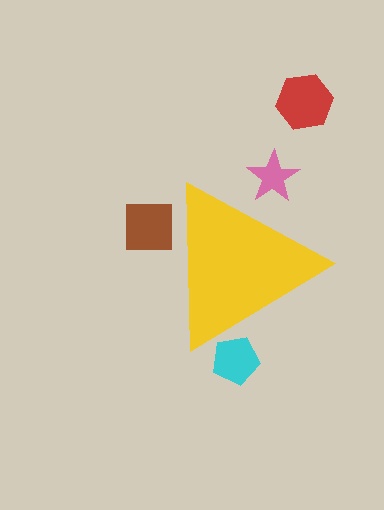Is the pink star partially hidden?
Yes, the pink star is partially hidden behind the yellow triangle.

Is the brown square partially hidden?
Yes, the brown square is partially hidden behind the yellow triangle.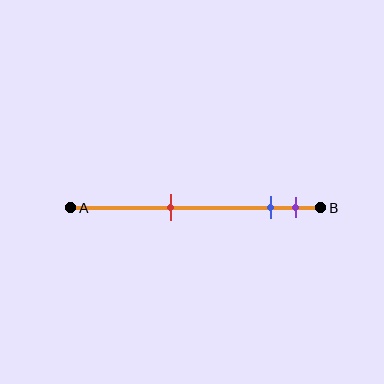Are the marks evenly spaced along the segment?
No, the marks are not evenly spaced.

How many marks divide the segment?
There are 3 marks dividing the segment.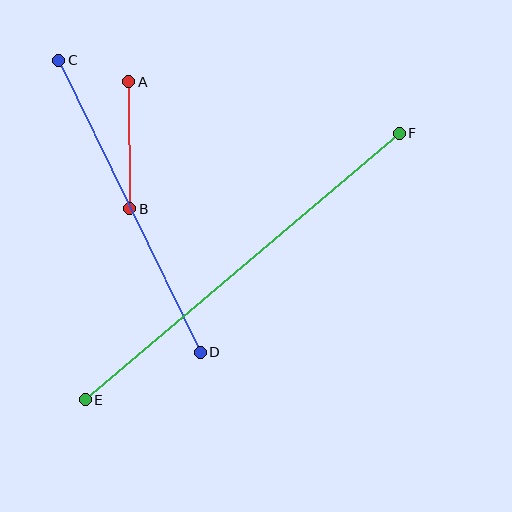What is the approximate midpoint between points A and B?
The midpoint is at approximately (129, 145) pixels.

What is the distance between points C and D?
The distance is approximately 324 pixels.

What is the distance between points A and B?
The distance is approximately 127 pixels.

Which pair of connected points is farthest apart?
Points E and F are farthest apart.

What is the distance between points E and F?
The distance is approximately 412 pixels.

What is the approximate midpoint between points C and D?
The midpoint is at approximately (130, 206) pixels.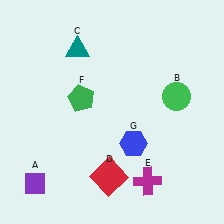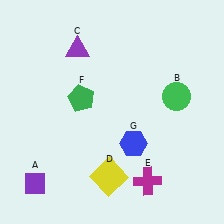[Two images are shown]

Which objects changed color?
C changed from teal to purple. D changed from red to yellow.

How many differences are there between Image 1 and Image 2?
There are 2 differences between the two images.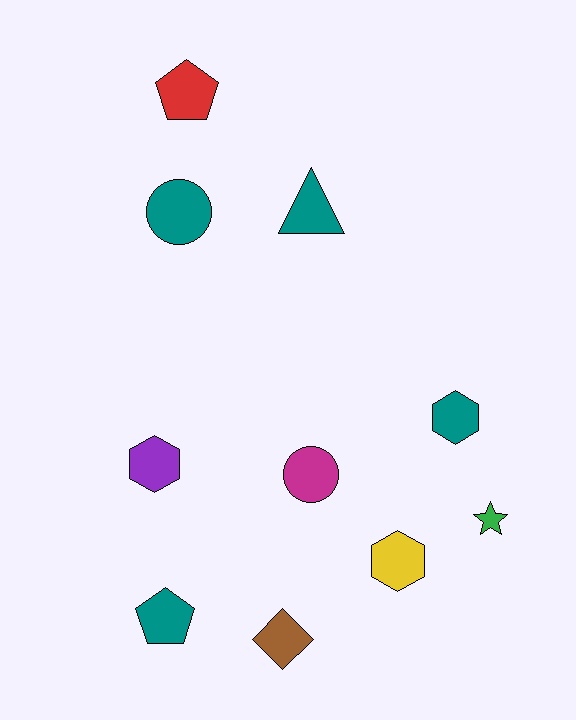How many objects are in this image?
There are 10 objects.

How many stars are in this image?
There is 1 star.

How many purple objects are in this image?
There is 1 purple object.